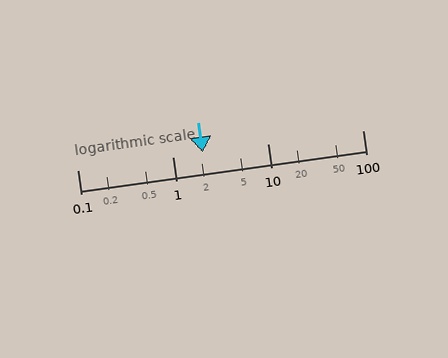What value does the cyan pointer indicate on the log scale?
The pointer indicates approximately 2.1.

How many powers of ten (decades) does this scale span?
The scale spans 3 decades, from 0.1 to 100.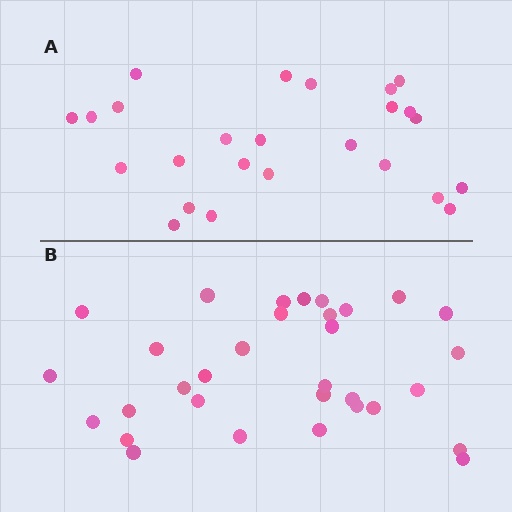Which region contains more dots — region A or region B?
Region B (the bottom region) has more dots.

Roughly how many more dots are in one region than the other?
Region B has roughly 8 or so more dots than region A.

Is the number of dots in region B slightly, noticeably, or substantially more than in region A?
Region B has noticeably more, but not dramatically so. The ratio is roughly 1.3 to 1.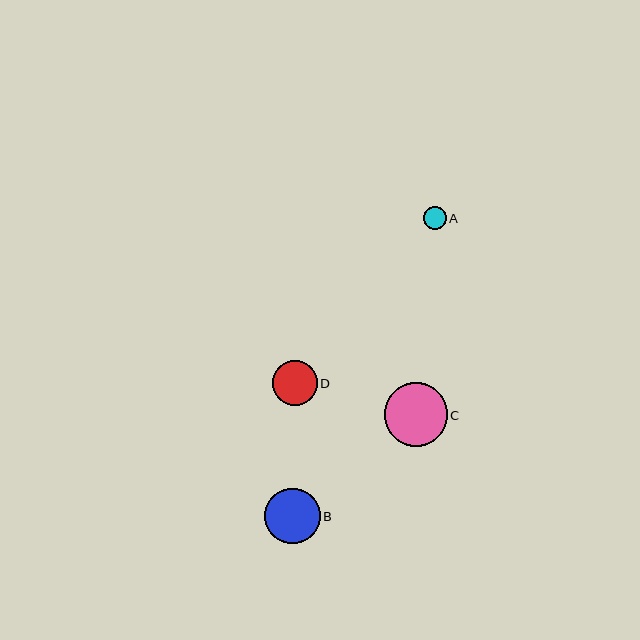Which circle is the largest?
Circle C is the largest with a size of approximately 63 pixels.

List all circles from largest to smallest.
From largest to smallest: C, B, D, A.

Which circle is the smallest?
Circle A is the smallest with a size of approximately 23 pixels.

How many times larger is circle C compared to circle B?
Circle C is approximately 1.1 times the size of circle B.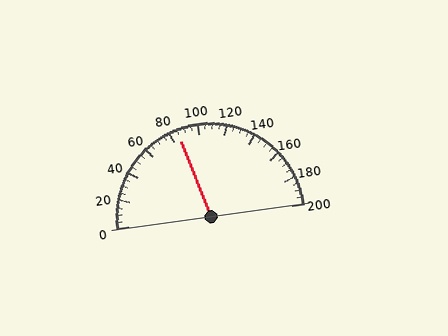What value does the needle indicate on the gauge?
The needle indicates approximately 85.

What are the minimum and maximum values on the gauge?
The gauge ranges from 0 to 200.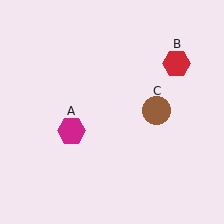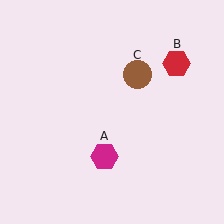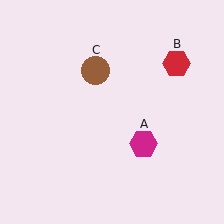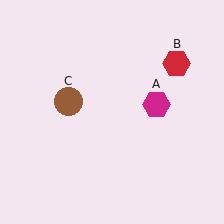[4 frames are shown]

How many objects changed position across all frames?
2 objects changed position: magenta hexagon (object A), brown circle (object C).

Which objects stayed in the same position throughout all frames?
Red hexagon (object B) remained stationary.